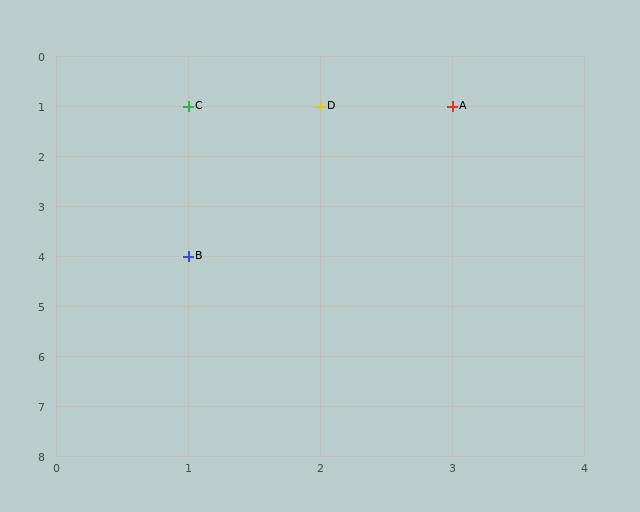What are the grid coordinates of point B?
Point B is at grid coordinates (1, 4).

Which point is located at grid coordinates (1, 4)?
Point B is at (1, 4).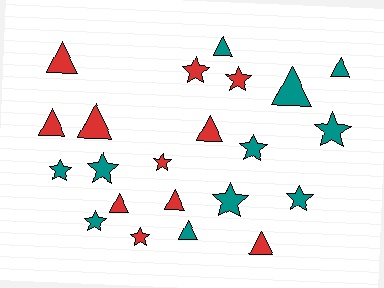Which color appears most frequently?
Red, with 11 objects.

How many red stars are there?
There are 4 red stars.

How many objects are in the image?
There are 22 objects.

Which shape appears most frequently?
Triangle, with 11 objects.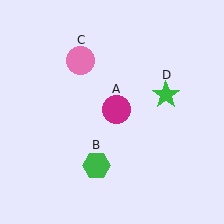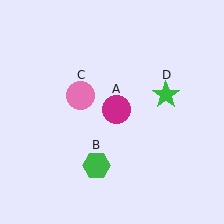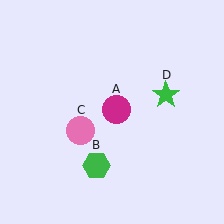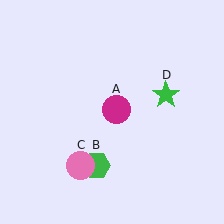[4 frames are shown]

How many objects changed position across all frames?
1 object changed position: pink circle (object C).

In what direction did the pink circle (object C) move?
The pink circle (object C) moved down.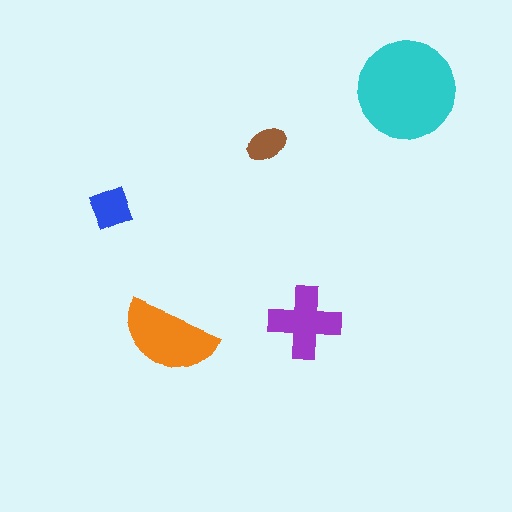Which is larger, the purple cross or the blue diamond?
The purple cross.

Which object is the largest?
The cyan circle.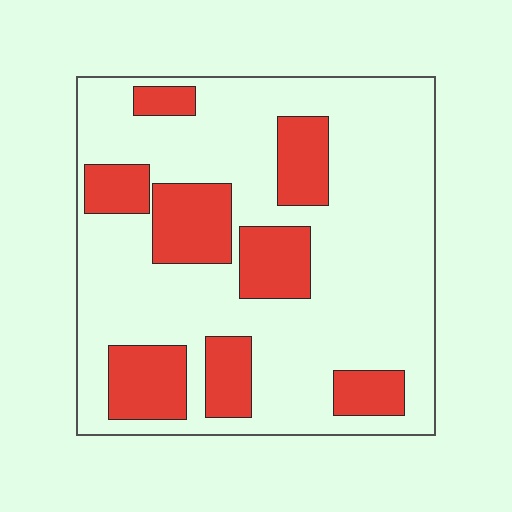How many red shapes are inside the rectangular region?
8.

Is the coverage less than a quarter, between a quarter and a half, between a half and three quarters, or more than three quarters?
Between a quarter and a half.